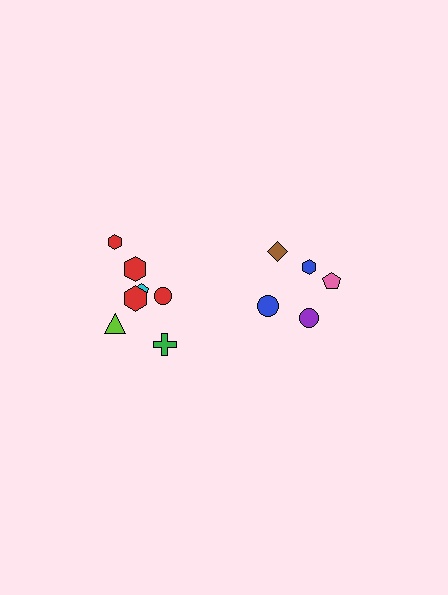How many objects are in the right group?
There are 5 objects.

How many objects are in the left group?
There are 7 objects.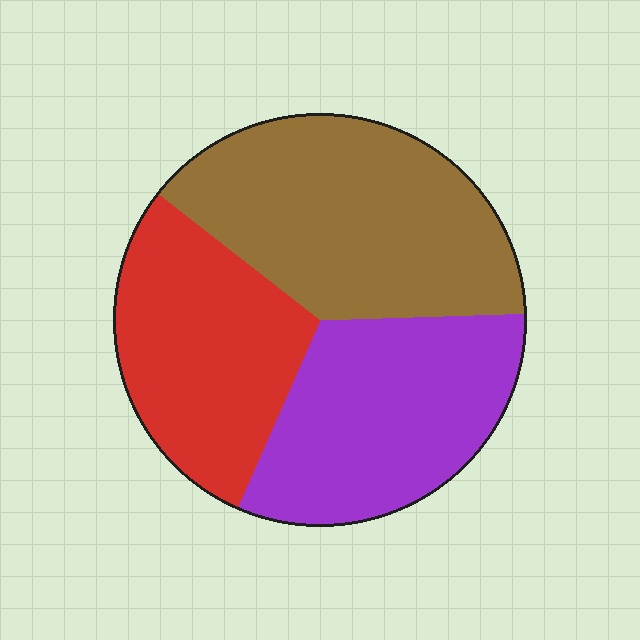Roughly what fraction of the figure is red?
Red takes up between a quarter and a half of the figure.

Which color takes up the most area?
Brown, at roughly 40%.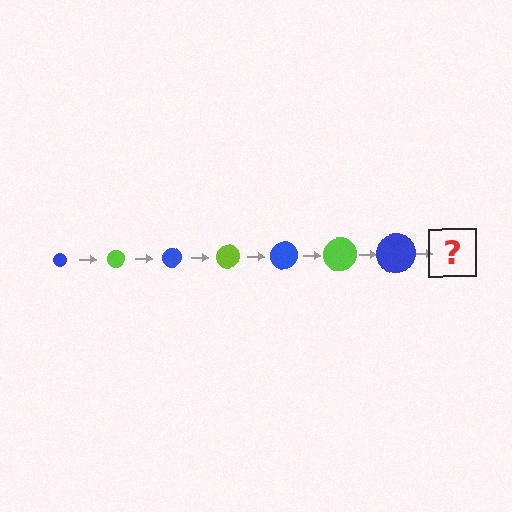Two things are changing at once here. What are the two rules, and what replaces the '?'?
The two rules are that the circle grows larger each step and the color cycles through blue and lime. The '?' should be a lime circle, larger than the previous one.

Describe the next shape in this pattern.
It should be a lime circle, larger than the previous one.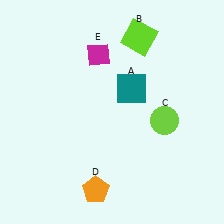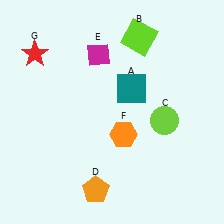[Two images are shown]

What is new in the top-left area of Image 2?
A red star (G) was added in the top-left area of Image 2.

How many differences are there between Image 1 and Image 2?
There are 2 differences between the two images.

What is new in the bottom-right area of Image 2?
An orange hexagon (F) was added in the bottom-right area of Image 2.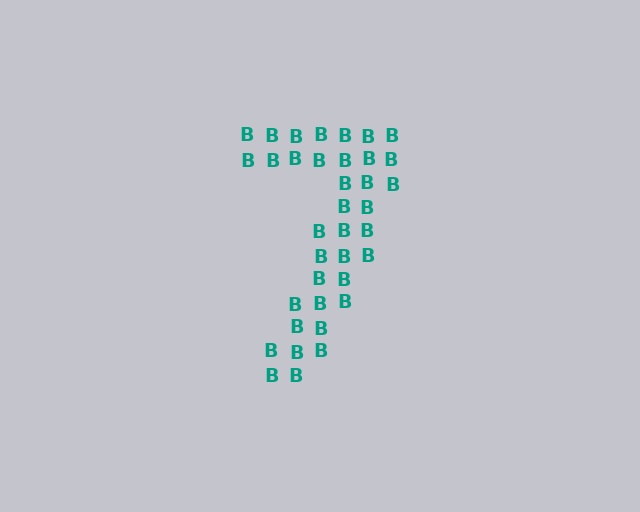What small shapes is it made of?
It is made of small letter B's.